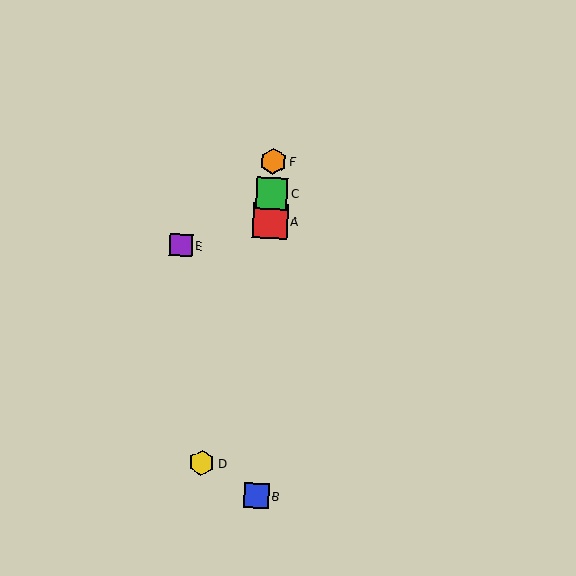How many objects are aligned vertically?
4 objects (A, B, C, F) are aligned vertically.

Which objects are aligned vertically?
Objects A, B, C, F are aligned vertically.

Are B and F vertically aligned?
Yes, both are at x≈256.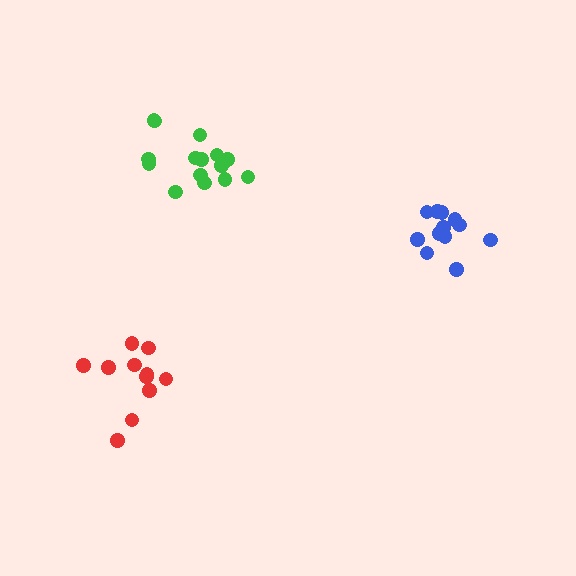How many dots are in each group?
Group 1: 12 dots, Group 2: 11 dots, Group 3: 15 dots (38 total).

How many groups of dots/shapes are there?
There are 3 groups.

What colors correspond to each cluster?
The clusters are colored: blue, red, green.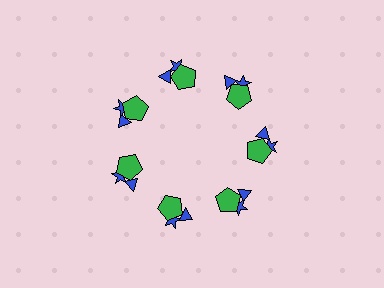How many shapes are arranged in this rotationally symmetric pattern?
There are 21 shapes, arranged in 7 groups of 3.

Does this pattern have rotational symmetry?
Yes, this pattern has 7-fold rotational symmetry. It looks the same after rotating 51 degrees around the center.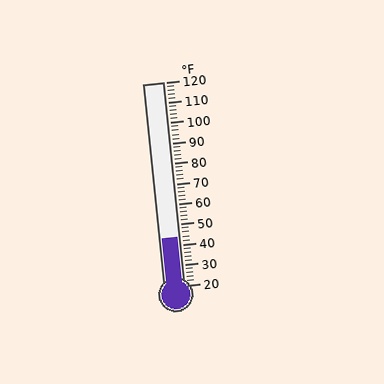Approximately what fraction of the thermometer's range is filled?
The thermometer is filled to approximately 25% of its range.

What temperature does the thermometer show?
The thermometer shows approximately 44°F.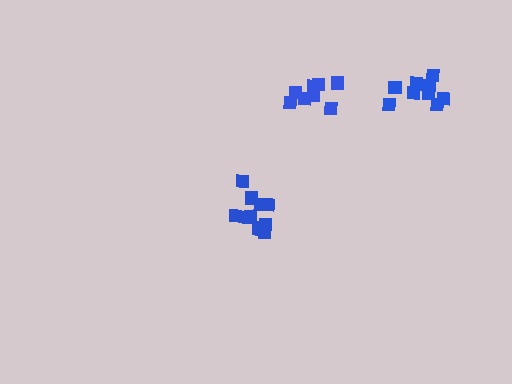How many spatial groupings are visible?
There are 3 spatial groupings.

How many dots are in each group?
Group 1: 11 dots, Group 2: 9 dots, Group 3: 8 dots (28 total).